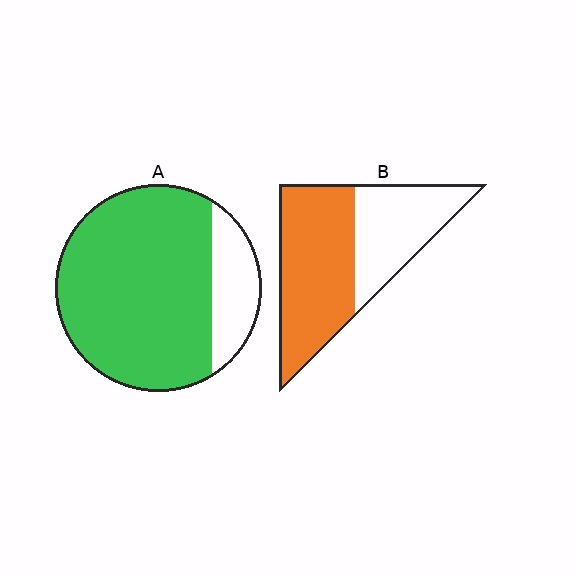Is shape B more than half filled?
Yes.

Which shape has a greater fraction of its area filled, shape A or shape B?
Shape A.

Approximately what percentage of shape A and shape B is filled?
A is approximately 80% and B is approximately 60%.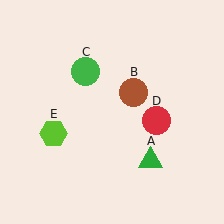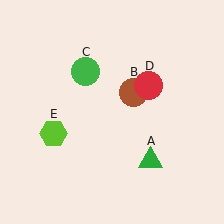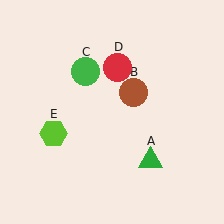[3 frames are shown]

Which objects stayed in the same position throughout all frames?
Green triangle (object A) and brown circle (object B) and green circle (object C) and lime hexagon (object E) remained stationary.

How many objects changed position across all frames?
1 object changed position: red circle (object D).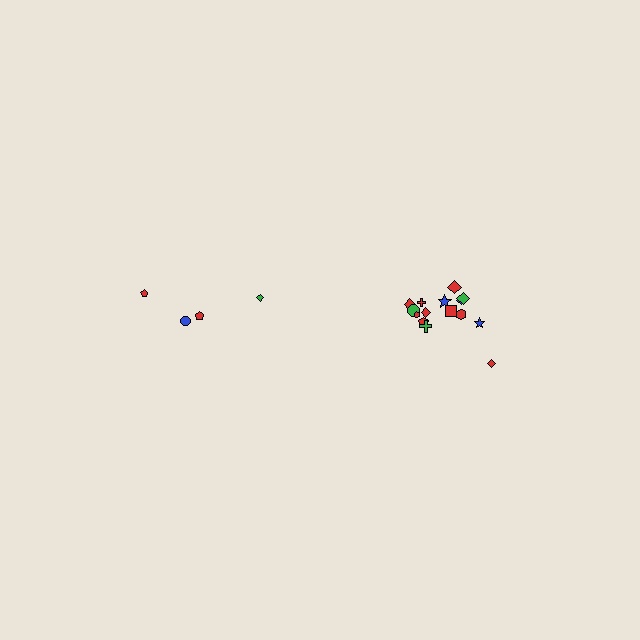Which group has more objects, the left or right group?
The right group.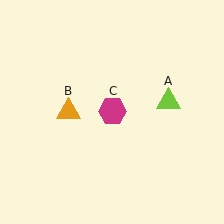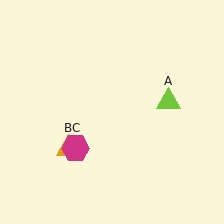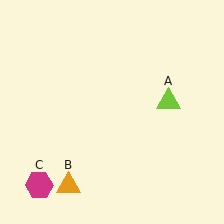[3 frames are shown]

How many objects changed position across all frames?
2 objects changed position: orange triangle (object B), magenta hexagon (object C).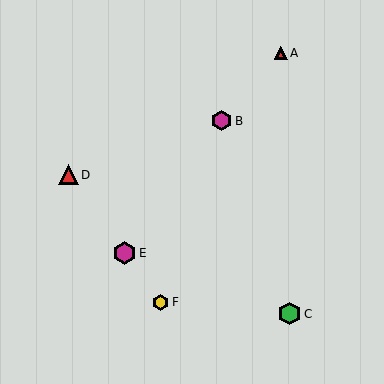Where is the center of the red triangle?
The center of the red triangle is at (68, 175).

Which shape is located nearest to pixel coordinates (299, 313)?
The green hexagon (labeled C) at (289, 314) is nearest to that location.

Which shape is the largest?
The magenta hexagon (labeled E) is the largest.